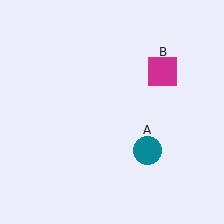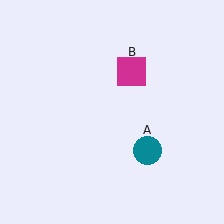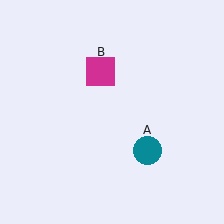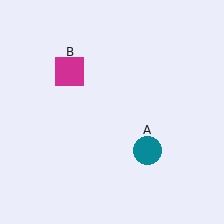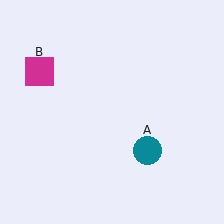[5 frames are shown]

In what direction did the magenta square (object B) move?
The magenta square (object B) moved left.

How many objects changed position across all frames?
1 object changed position: magenta square (object B).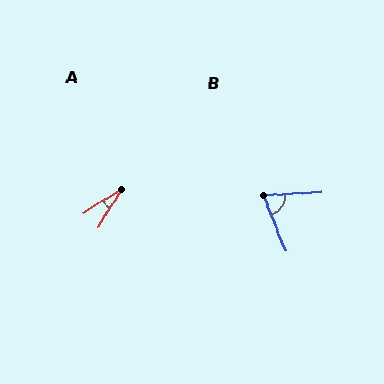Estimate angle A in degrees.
Approximately 26 degrees.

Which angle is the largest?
B, at approximately 71 degrees.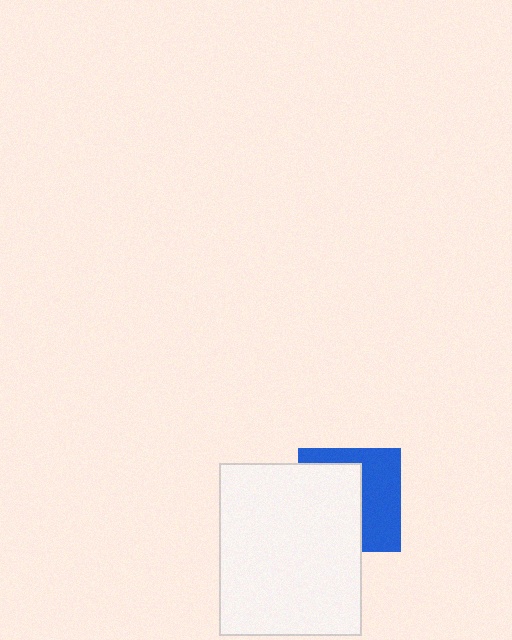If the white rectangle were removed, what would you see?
You would see the complete blue square.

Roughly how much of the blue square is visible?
About half of it is visible (roughly 48%).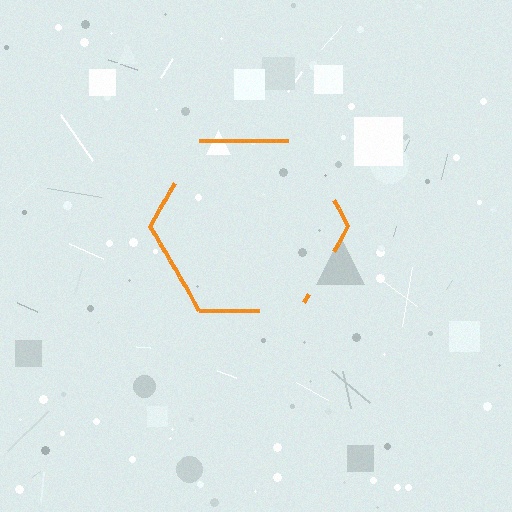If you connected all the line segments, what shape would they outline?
They would outline a hexagon.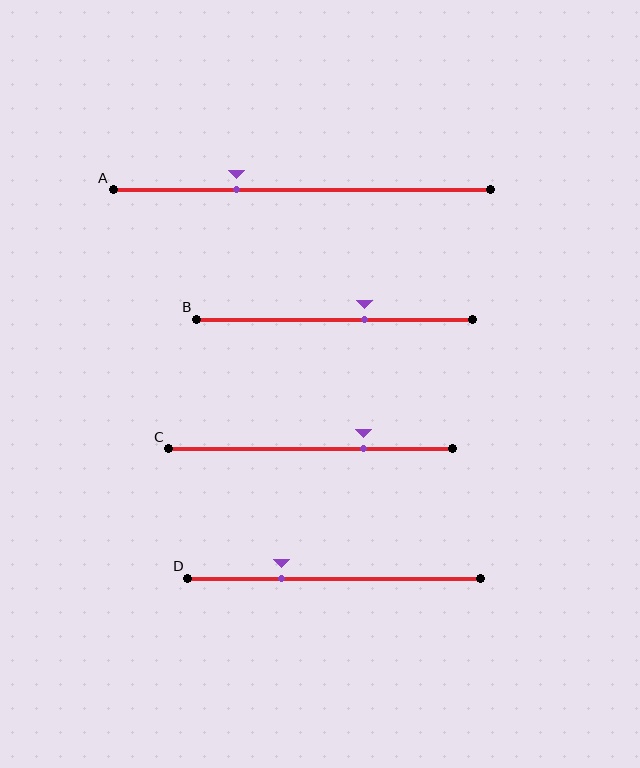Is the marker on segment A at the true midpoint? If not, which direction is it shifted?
No, the marker on segment A is shifted to the left by about 17% of the segment length.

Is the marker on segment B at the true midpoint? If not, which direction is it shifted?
No, the marker on segment B is shifted to the right by about 11% of the segment length.